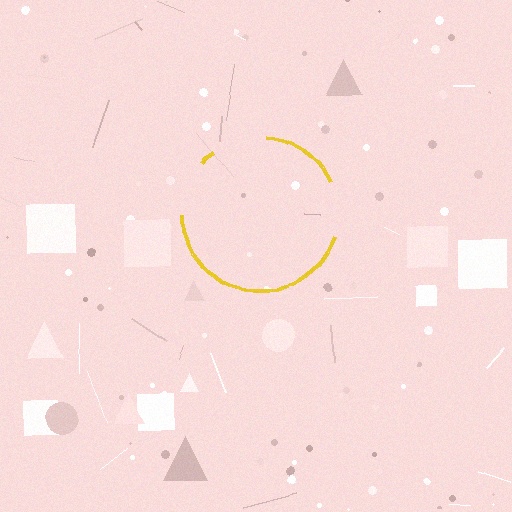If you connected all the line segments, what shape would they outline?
They would outline a circle.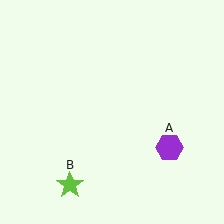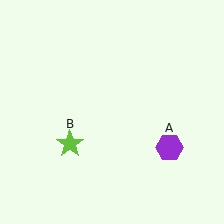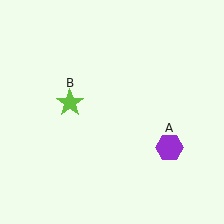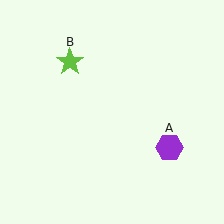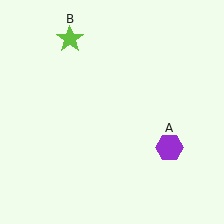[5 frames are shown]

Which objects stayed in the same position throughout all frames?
Purple hexagon (object A) remained stationary.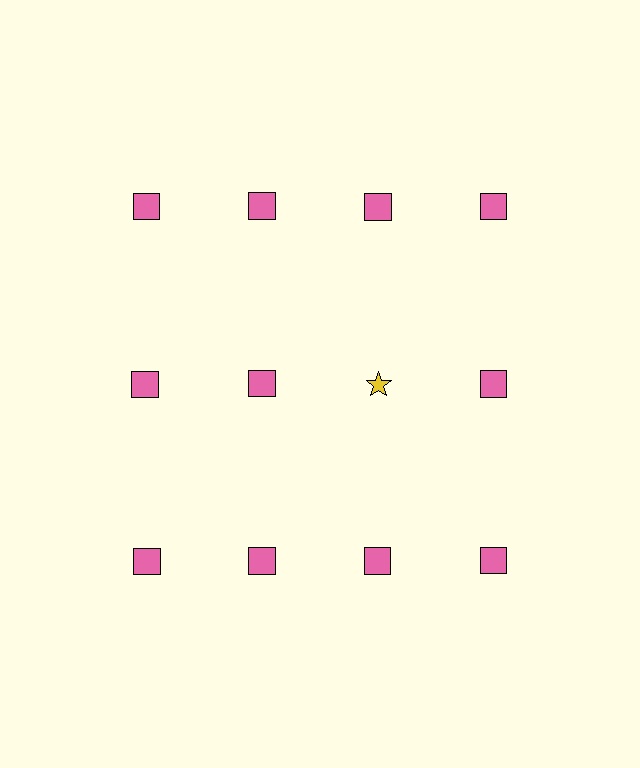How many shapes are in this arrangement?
There are 12 shapes arranged in a grid pattern.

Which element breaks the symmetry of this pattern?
The yellow star in the second row, center column breaks the symmetry. All other shapes are pink squares.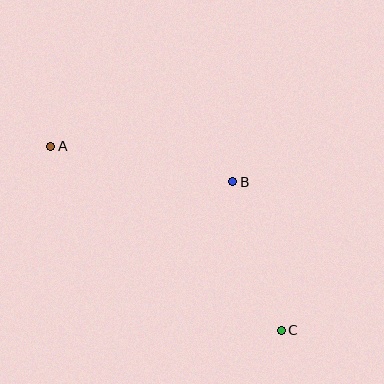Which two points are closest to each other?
Points B and C are closest to each other.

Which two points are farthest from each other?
Points A and C are farthest from each other.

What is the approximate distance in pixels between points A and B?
The distance between A and B is approximately 186 pixels.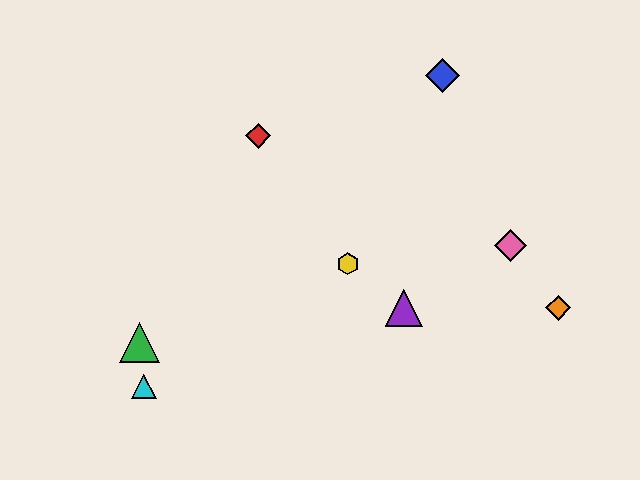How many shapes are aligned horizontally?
2 shapes (the purple triangle, the orange diamond) are aligned horizontally.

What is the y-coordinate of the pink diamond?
The pink diamond is at y≈245.